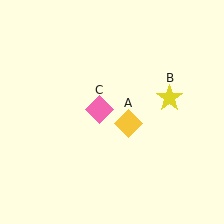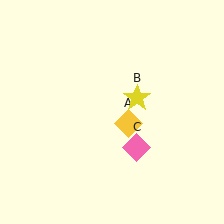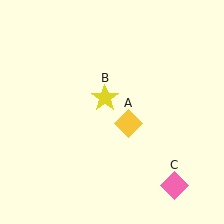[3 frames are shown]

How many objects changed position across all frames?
2 objects changed position: yellow star (object B), pink diamond (object C).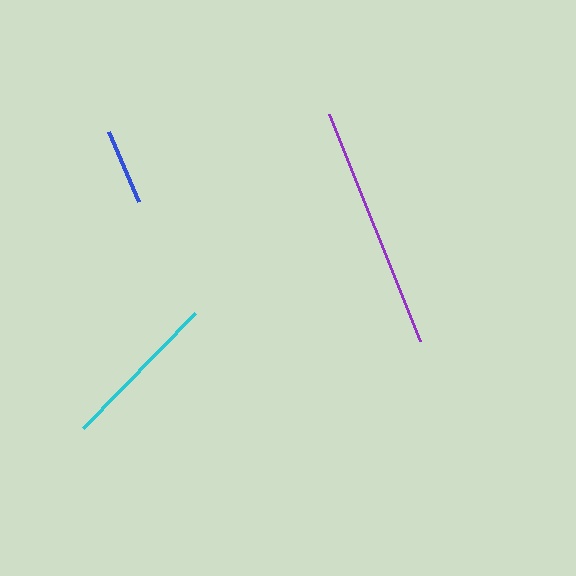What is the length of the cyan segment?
The cyan segment is approximately 160 pixels long.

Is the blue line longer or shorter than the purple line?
The purple line is longer than the blue line.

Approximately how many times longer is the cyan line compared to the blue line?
The cyan line is approximately 2.1 times the length of the blue line.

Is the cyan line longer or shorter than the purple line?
The purple line is longer than the cyan line.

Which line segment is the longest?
The purple line is the longest at approximately 245 pixels.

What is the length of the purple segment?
The purple segment is approximately 245 pixels long.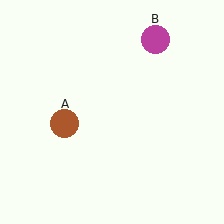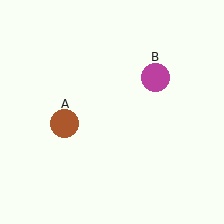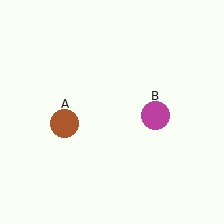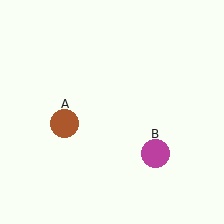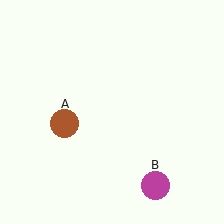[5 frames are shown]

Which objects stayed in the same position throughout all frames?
Brown circle (object A) remained stationary.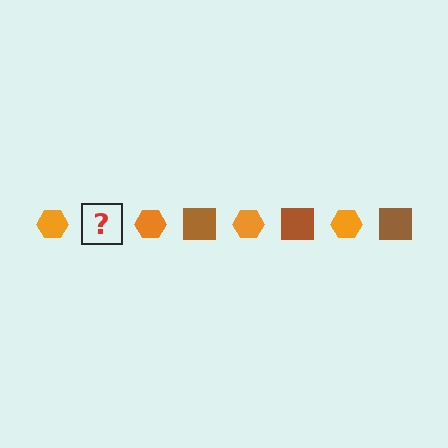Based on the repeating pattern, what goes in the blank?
The blank should be a brown square.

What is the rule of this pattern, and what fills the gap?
The rule is that the pattern alternates between orange hexagon and brown square. The gap should be filled with a brown square.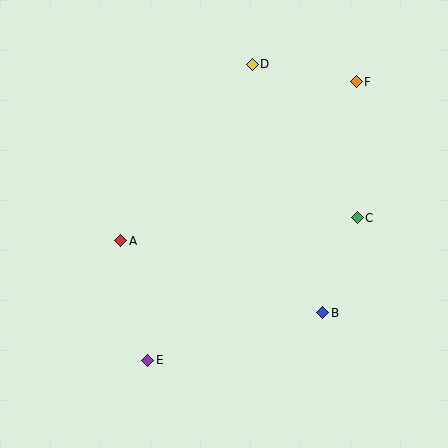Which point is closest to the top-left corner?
Point D is closest to the top-left corner.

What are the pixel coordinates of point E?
Point E is at (148, 360).